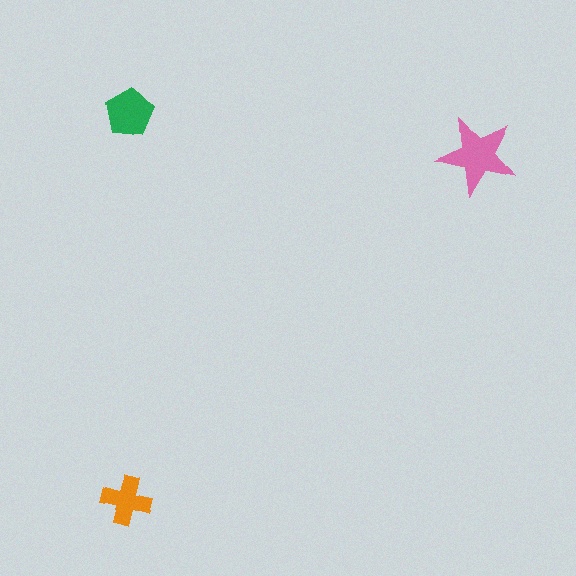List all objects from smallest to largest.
The orange cross, the green pentagon, the pink star.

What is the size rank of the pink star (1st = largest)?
1st.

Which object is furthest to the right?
The pink star is rightmost.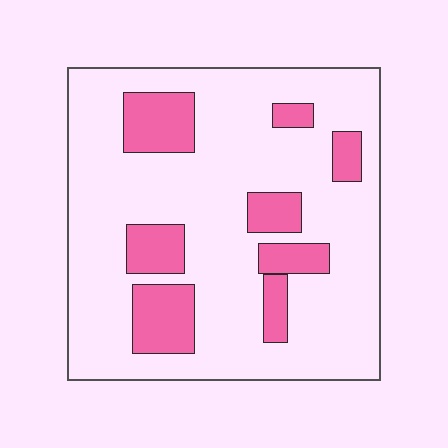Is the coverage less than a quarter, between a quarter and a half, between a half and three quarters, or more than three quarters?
Less than a quarter.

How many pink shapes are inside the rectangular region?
8.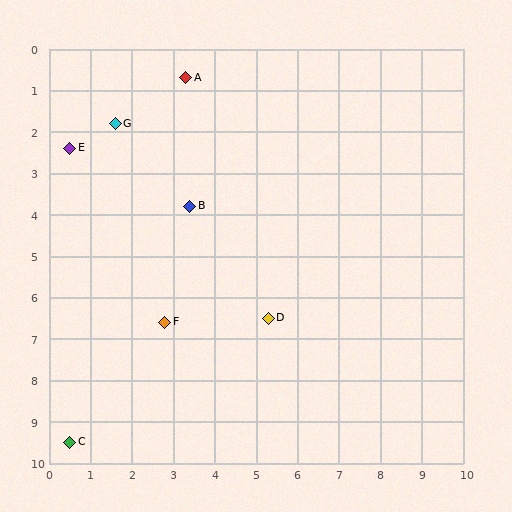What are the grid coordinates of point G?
Point G is at approximately (1.6, 1.8).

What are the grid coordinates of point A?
Point A is at approximately (3.3, 0.7).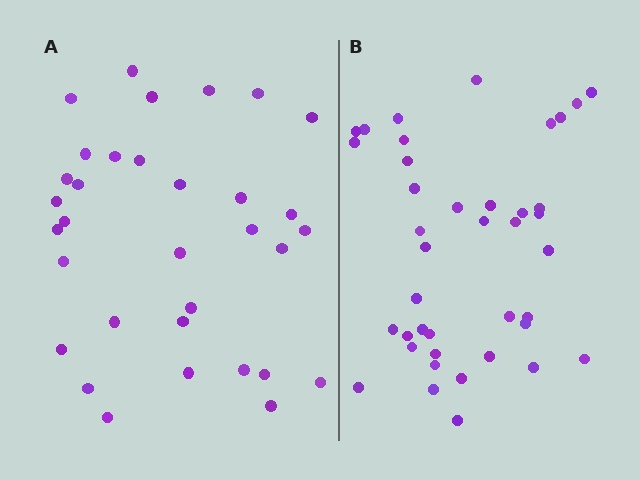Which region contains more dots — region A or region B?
Region B (the right region) has more dots.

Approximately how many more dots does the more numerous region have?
Region B has roughly 8 or so more dots than region A.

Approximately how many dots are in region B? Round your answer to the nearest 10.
About 40 dots.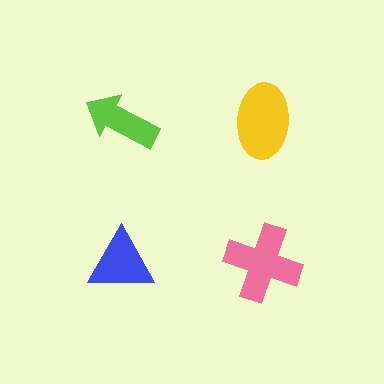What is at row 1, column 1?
A lime arrow.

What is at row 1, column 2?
A yellow ellipse.